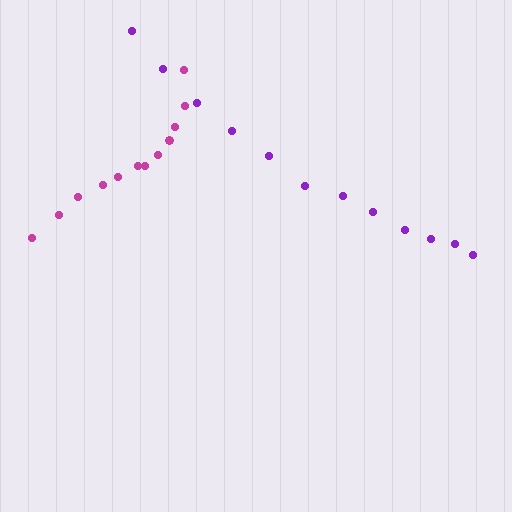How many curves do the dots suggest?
There are 2 distinct paths.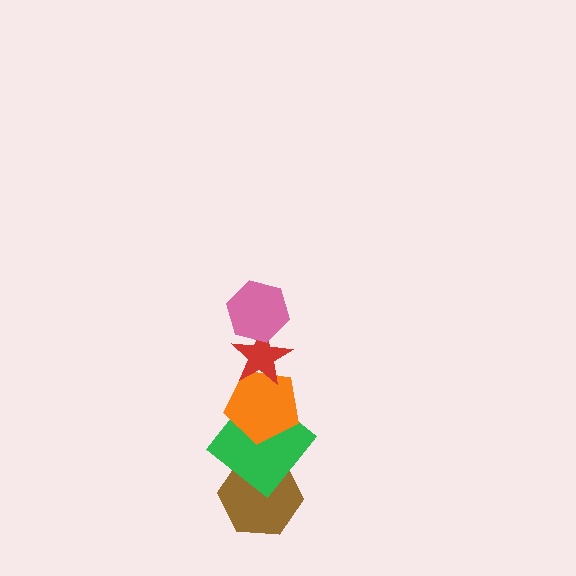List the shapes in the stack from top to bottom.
From top to bottom: the pink hexagon, the red star, the orange pentagon, the green diamond, the brown hexagon.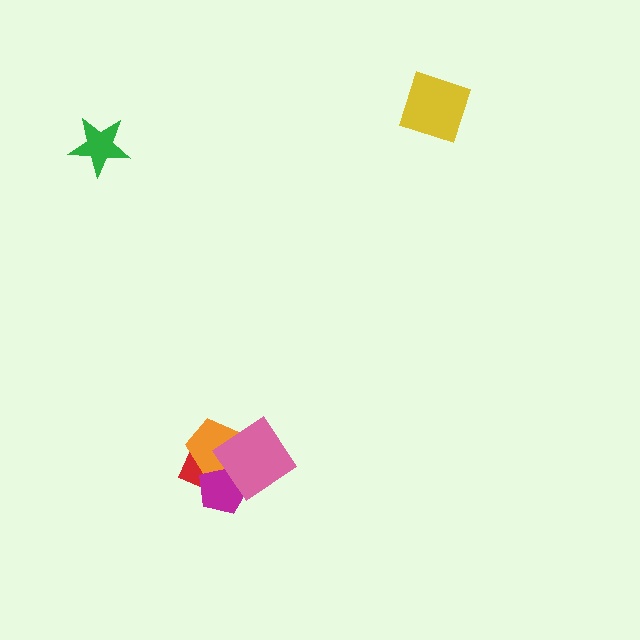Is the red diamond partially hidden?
Yes, it is partially covered by another shape.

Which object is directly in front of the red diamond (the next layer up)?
The magenta pentagon is directly in front of the red diamond.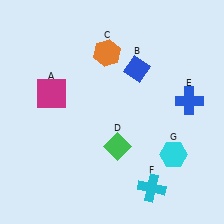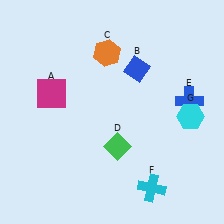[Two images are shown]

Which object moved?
The cyan hexagon (G) moved up.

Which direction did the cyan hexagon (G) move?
The cyan hexagon (G) moved up.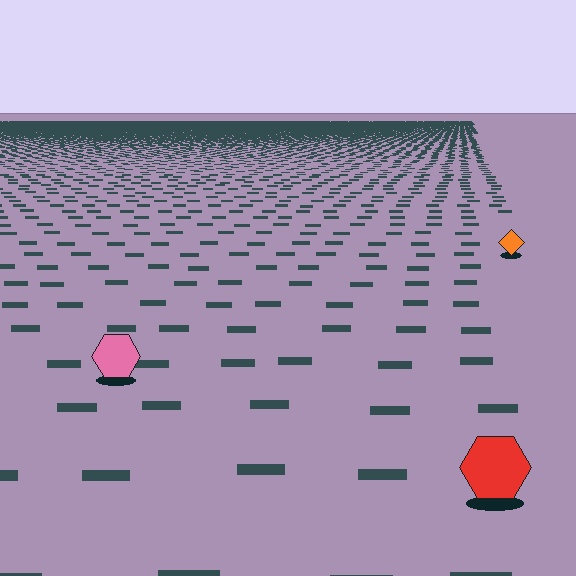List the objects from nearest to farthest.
From nearest to farthest: the red hexagon, the pink hexagon, the orange diamond.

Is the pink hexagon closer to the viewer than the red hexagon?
No. The red hexagon is closer — you can tell from the texture gradient: the ground texture is coarser near it.